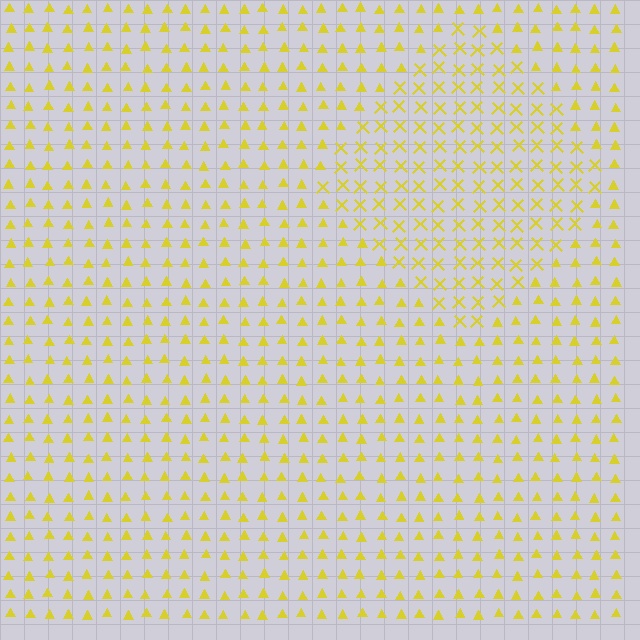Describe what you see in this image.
The image is filled with small yellow elements arranged in a uniform grid. A diamond-shaped region contains X marks, while the surrounding area contains triangles. The boundary is defined purely by the change in element shape.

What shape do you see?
I see a diamond.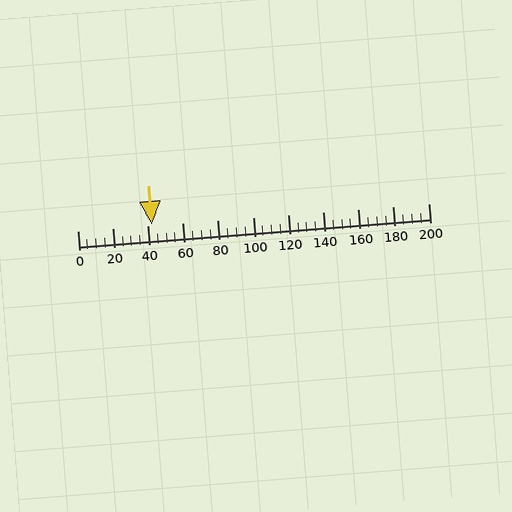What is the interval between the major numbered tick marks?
The major tick marks are spaced 20 units apart.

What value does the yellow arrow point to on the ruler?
The yellow arrow points to approximately 43.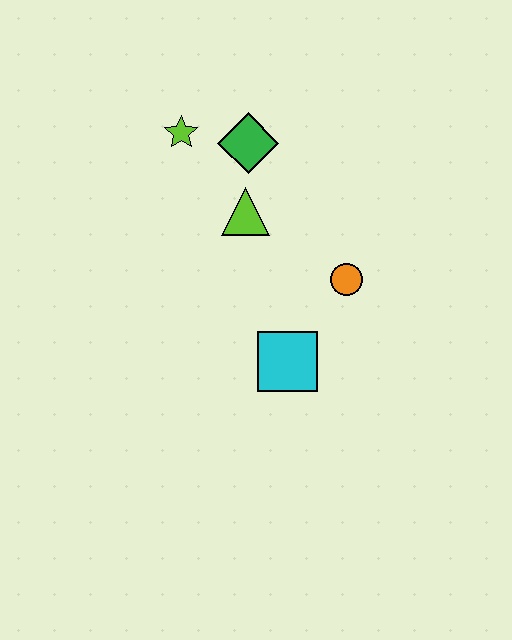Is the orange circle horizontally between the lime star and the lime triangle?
No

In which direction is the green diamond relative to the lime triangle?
The green diamond is above the lime triangle.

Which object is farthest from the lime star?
The cyan square is farthest from the lime star.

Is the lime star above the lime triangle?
Yes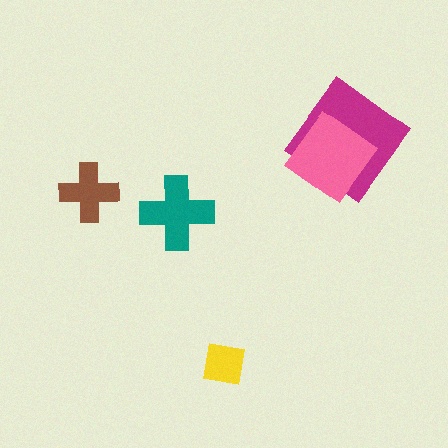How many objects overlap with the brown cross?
0 objects overlap with the brown cross.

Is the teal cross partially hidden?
No, no other shape covers it.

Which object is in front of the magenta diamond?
The pink diamond is in front of the magenta diamond.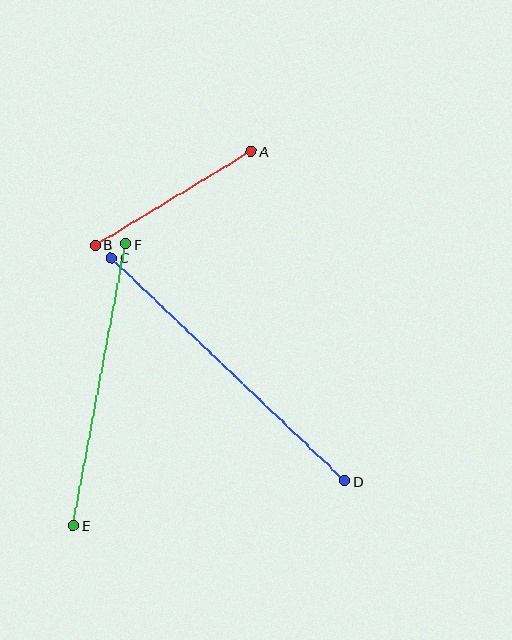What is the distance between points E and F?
The distance is approximately 286 pixels.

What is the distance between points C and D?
The distance is approximately 323 pixels.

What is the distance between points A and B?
The distance is approximately 182 pixels.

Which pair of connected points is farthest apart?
Points C and D are farthest apart.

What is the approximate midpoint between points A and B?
The midpoint is at approximately (173, 198) pixels.